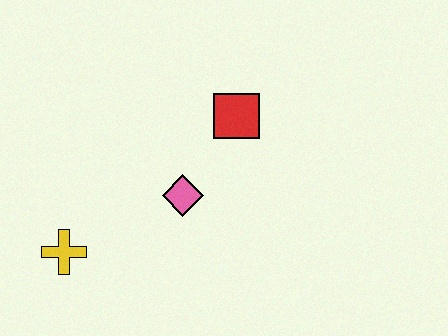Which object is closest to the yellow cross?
The pink diamond is closest to the yellow cross.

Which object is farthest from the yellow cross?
The red square is farthest from the yellow cross.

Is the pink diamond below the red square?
Yes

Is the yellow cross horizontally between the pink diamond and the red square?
No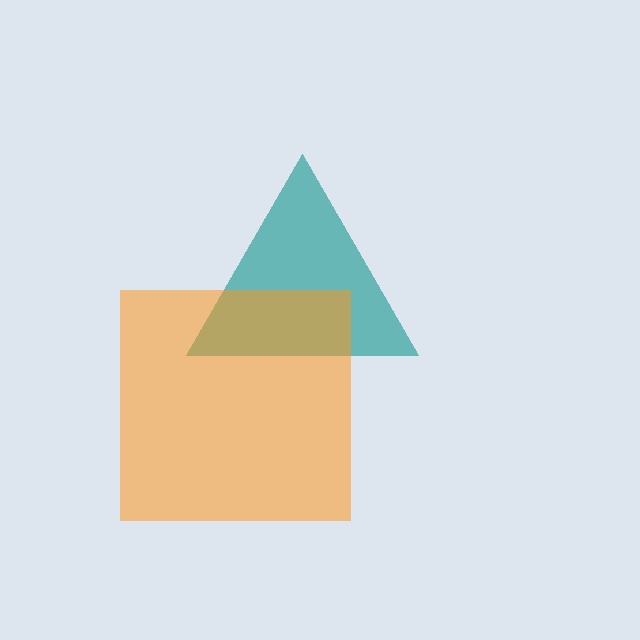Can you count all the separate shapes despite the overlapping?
Yes, there are 2 separate shapes.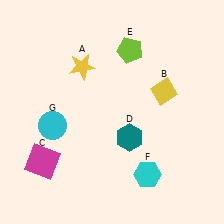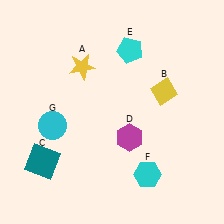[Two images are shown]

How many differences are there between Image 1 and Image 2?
There are 3 differences between the two images.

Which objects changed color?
C changed from magenta to teal. D changed from teal to magenta. E changed from lime to cyan.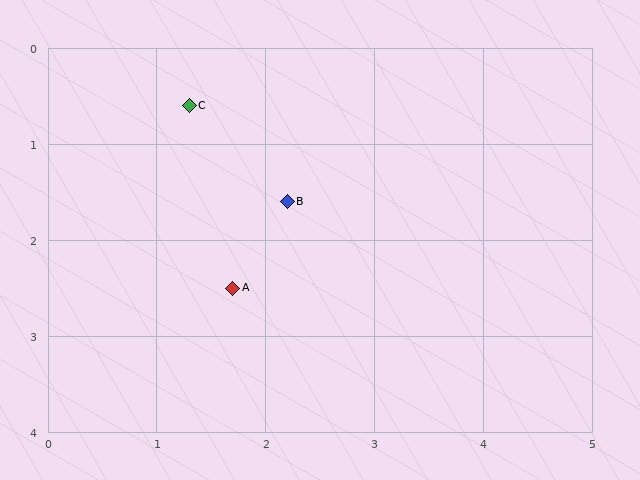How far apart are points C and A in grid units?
Points C and A are about 1.9 grid units apart.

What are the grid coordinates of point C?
Point C is at approximately (1.3, 0.6).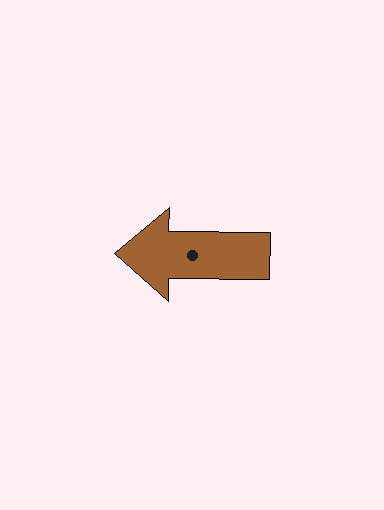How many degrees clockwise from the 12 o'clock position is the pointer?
Approximately 271 degrees.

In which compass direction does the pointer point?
West.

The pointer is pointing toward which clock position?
Roughly 9 o'clock.